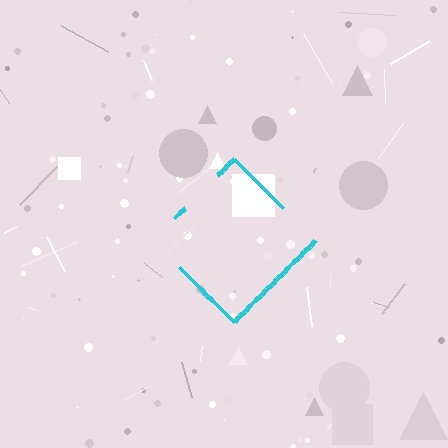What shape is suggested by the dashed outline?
The dashed outline suggests a diamond.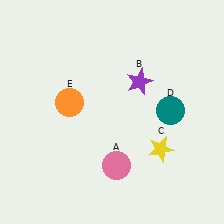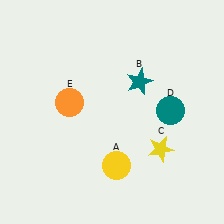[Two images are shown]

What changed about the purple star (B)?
In Image 1, B is purple. In Image 2, it changed to teal.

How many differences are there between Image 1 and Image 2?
There are 2 differences between the two images.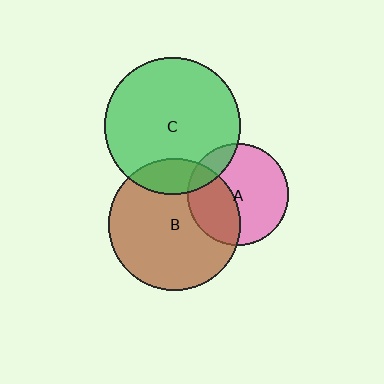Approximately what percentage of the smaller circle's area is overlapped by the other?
Approximately 40%.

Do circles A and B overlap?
Yes.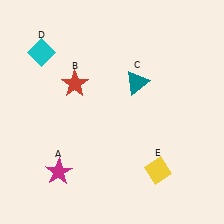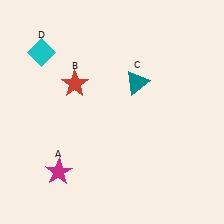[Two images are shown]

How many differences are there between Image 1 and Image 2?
There is 1 difference between the two images.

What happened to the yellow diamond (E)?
The yellow diamond (E) was removed in Image 2. It was in the bottom-right area of Image 1.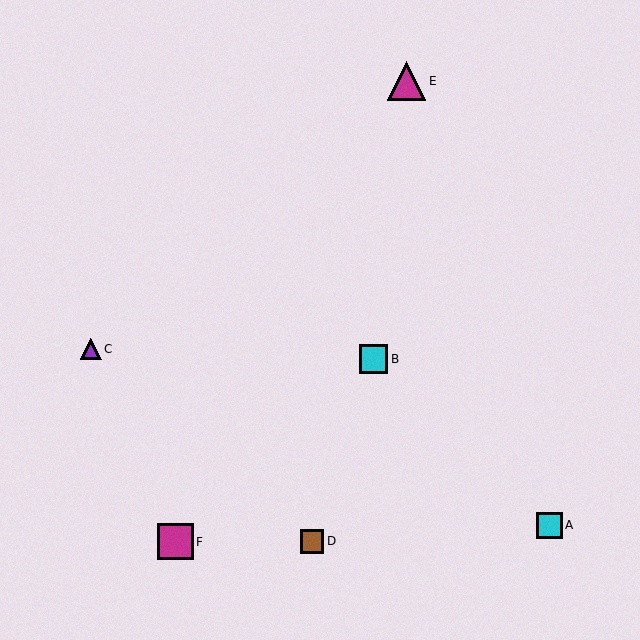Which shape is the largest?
The magenta triangle (labeled E) is the largest.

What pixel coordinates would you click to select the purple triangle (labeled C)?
Click at (91, 349) to select the purple triangle C.